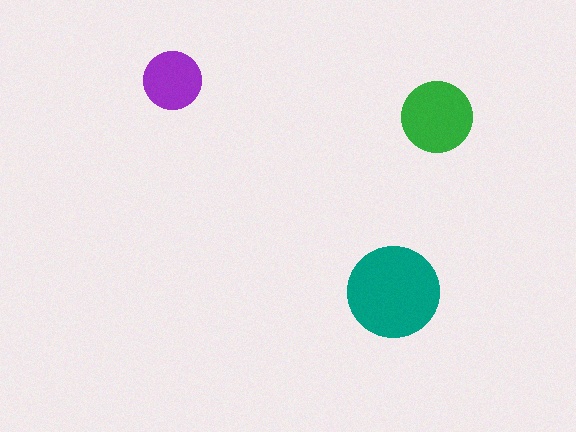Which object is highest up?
The purple circle is topmost.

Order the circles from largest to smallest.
the teal one, the green one, the purple one.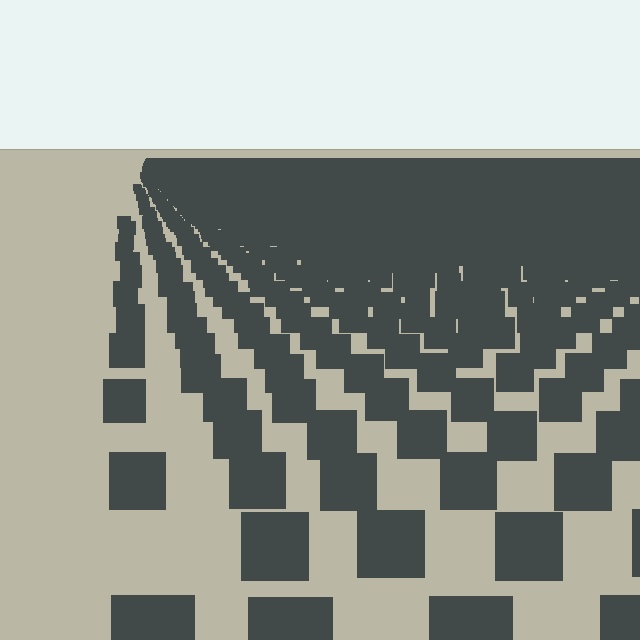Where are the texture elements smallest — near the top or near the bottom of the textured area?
Near the top.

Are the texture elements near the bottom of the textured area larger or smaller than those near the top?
Larger. Near the bottom, elements are closer to the viewer and appear at a bigger on-screen size.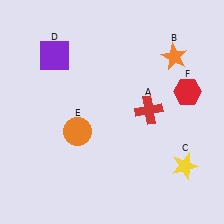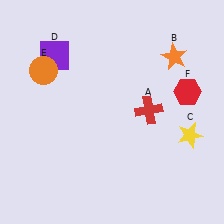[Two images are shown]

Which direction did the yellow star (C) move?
The yellow star (C) moved up.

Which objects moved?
The objects that moved are: the yellow star (C), the orange circle (E).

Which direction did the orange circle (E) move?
The orange circle (E) moved up.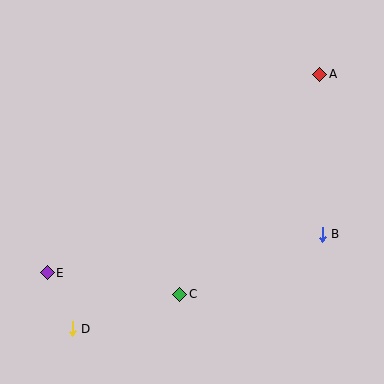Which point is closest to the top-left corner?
Point E is closest to the top-left corner.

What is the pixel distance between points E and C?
The distance between E and C is 134 pixels.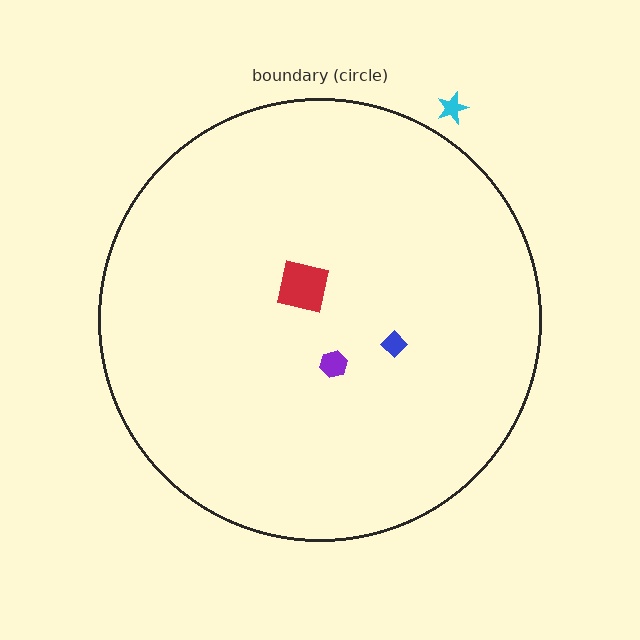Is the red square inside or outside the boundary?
Inside.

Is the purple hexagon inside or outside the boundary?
Inside.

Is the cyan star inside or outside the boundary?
Outside.